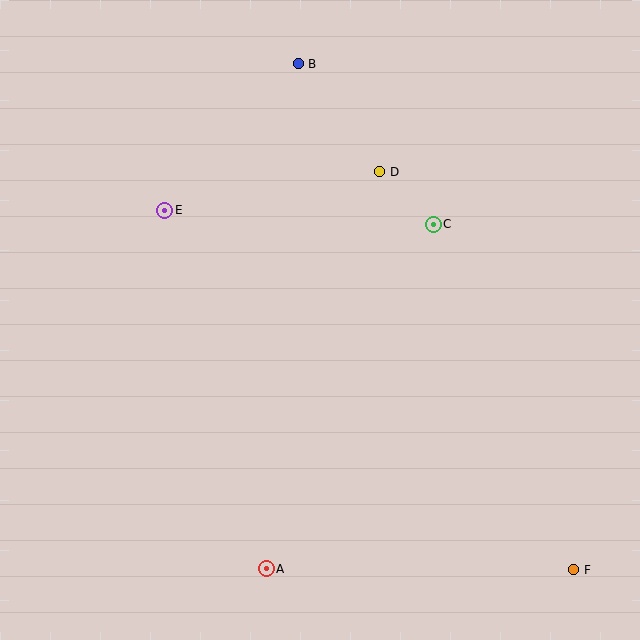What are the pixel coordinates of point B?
Point B is at (298, 64).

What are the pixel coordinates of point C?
Point C is at (433, 224).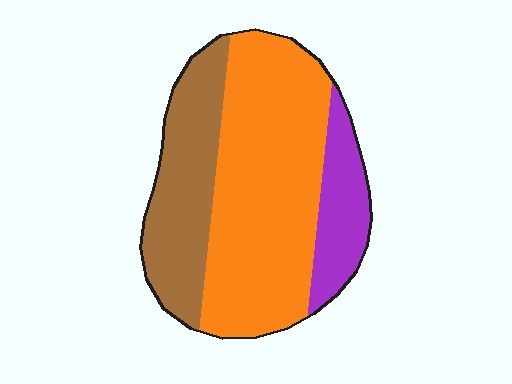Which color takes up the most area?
Orange, at roughly 55%.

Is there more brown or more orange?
Orange.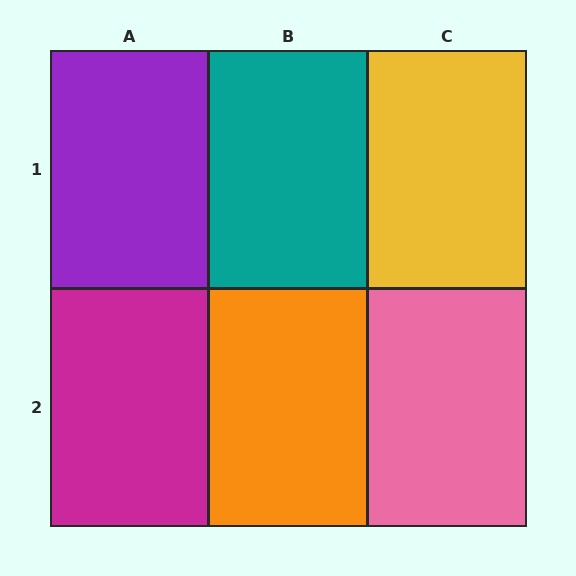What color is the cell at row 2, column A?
Magenta.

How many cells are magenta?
1 cell is magenta.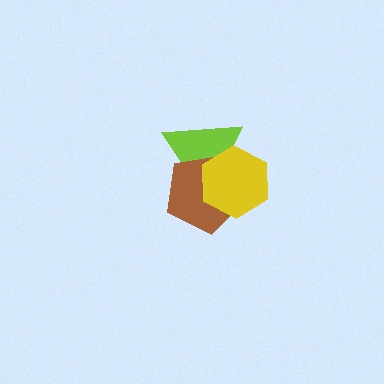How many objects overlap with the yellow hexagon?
2 objects overlap with the yellow hexagon.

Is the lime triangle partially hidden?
Yes, it is partially covered by another shape.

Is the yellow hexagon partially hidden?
No, no other shape covers it.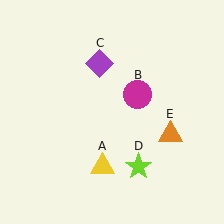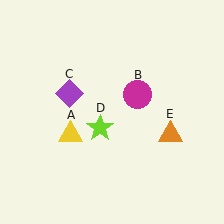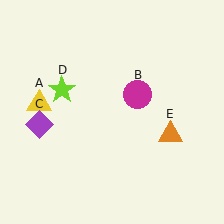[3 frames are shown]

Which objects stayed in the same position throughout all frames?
Magenta circle (object B) and orange triangle (object E) remained stationary.